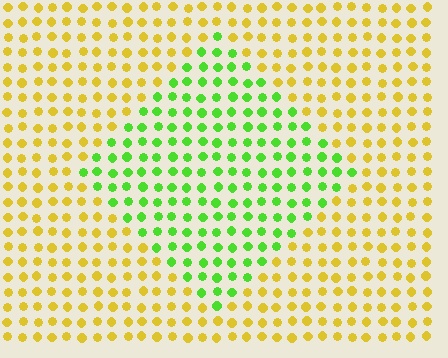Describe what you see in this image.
The image is filled with small yellow elements in a uniform arrangement. A diamond-shaped region is visible where the elements are tinted to a slightly different hue, forming a subtle color boundary.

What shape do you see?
I see a diamond.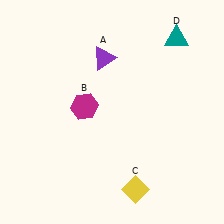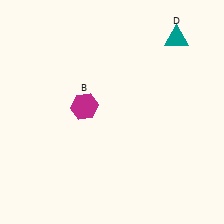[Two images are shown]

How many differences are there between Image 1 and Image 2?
There are 2 differences between the two images.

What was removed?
The yellow diamond (C), the purple triangle (A) were removed in Image 2.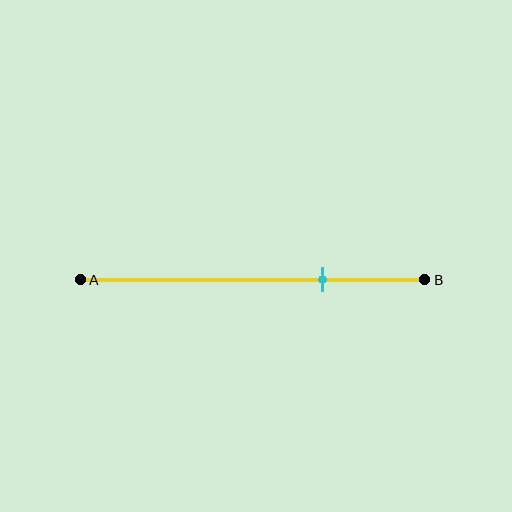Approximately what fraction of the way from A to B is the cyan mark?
The cyan mark is approximately 70% of the way from A to B.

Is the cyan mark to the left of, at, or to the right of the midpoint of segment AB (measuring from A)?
The cyan mark is to the right of the midpoint of segment AB.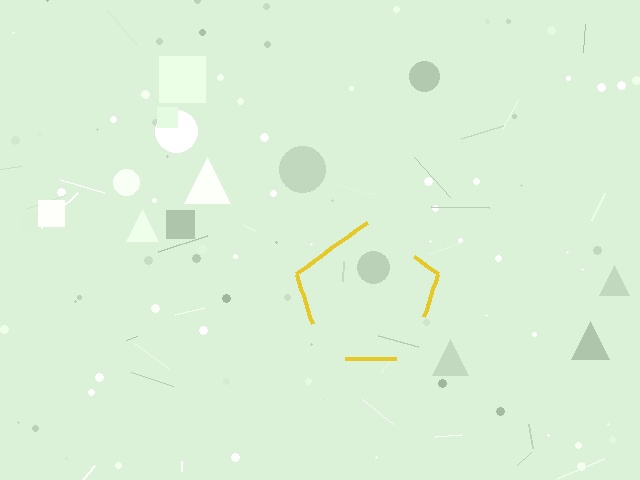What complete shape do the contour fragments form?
The contour fragments form a pentagon.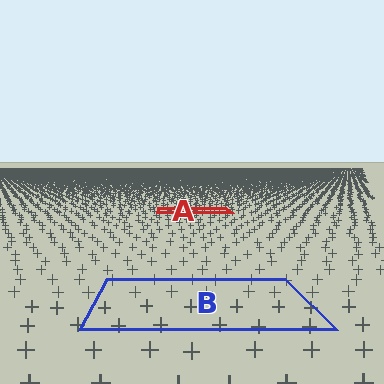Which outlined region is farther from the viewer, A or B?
Region A is farther from the viewer — the texture elements inside it appear smaller and more densely packed.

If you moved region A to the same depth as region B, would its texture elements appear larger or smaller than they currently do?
They would appear larger. At a closer depth, the same texture elements are projected at a bigger on-screen size.